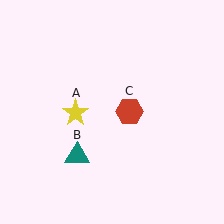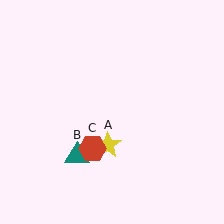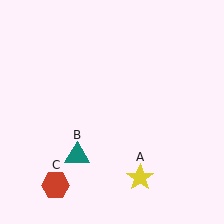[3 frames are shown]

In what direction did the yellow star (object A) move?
The yellow star (object A) moved down and to the right.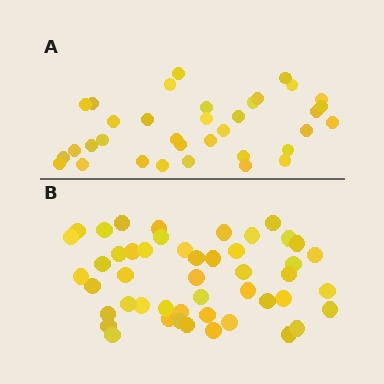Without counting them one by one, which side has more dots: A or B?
Region B (the bottom region) has more dots.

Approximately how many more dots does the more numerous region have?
Region B has approximately 15 more dots than region A.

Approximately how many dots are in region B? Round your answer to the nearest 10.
About 50 dots. (The exact count is 48, which rounds to 50.)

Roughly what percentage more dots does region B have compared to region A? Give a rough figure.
About 35% more.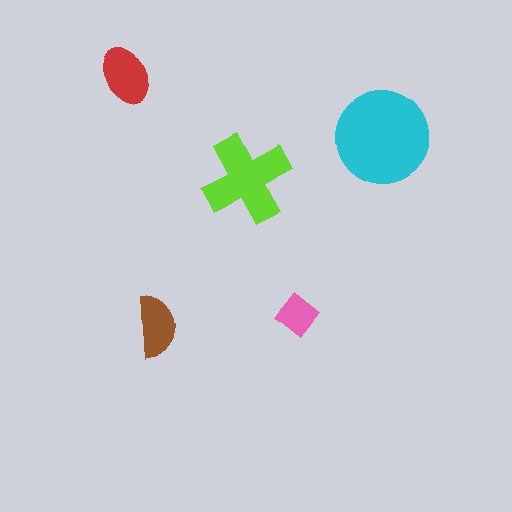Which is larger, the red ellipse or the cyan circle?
The cyan circle.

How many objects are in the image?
There are 5 objects in the image.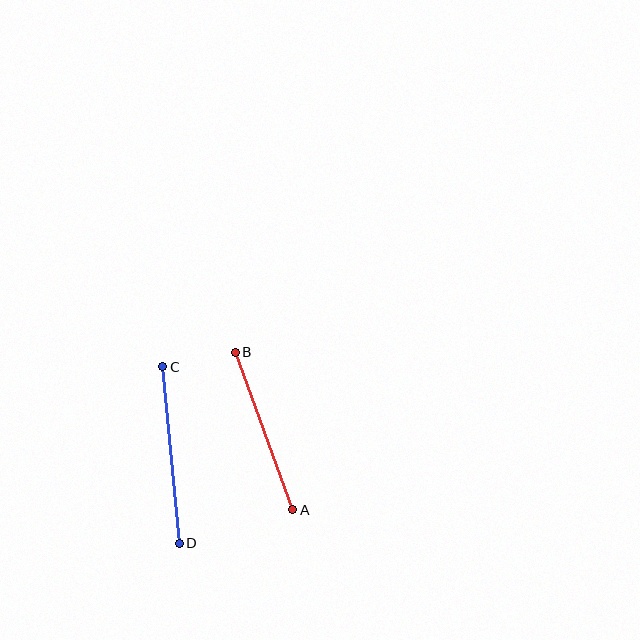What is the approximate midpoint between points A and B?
The midpoint is at approximately (264, 431) pixels.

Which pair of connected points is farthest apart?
Points C and D are farthest apart.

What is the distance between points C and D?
The distance is approximately 178 pixels.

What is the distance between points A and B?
The distance is approximately 168 pixels.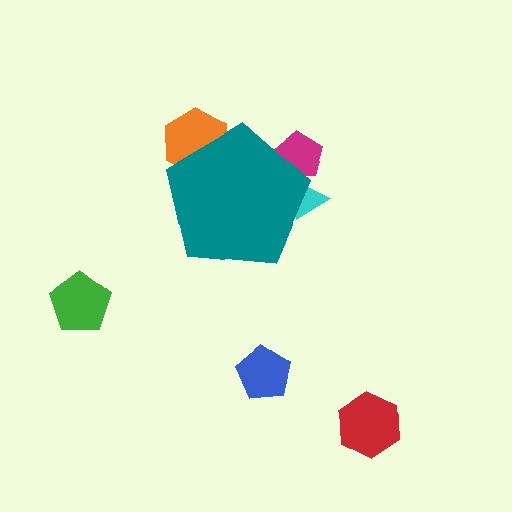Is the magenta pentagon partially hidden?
Yes, the magenta pentagon is partially hidden behind the teal pentagon.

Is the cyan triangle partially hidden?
Yes, the cyan triangle is partially hidden behind the teal pentagon.